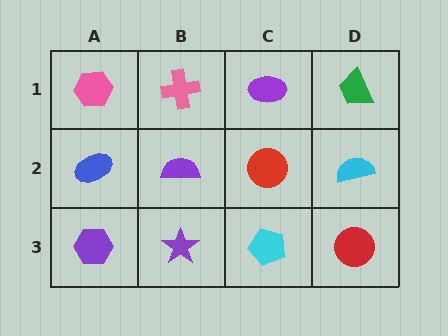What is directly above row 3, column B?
A purple semicircle.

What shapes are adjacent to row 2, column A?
A pink hexagon (row 1, column A), a purple hexagon (row 3, column A), a purple semicircle (row 2, column B).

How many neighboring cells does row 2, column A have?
3.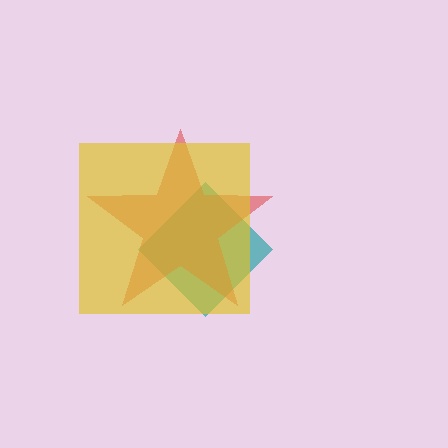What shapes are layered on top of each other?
The layered shapes are: a teal diamond, a red star, a yellow square.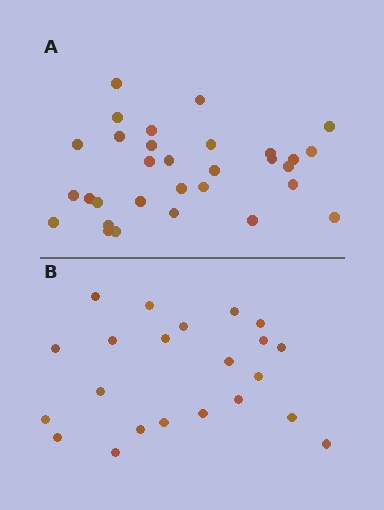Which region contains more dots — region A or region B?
Region A (the top region) has more dots.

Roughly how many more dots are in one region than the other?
Region A has roughly 8 or so more dots than region B.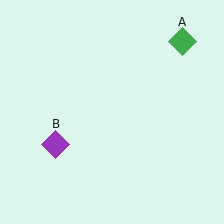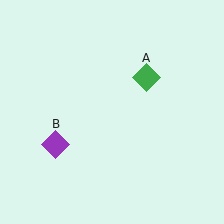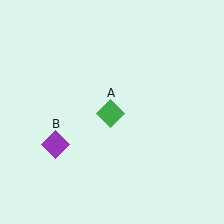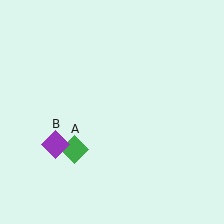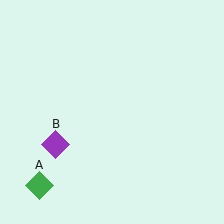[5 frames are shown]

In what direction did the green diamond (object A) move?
The green diamond (object A) moved down and to the left.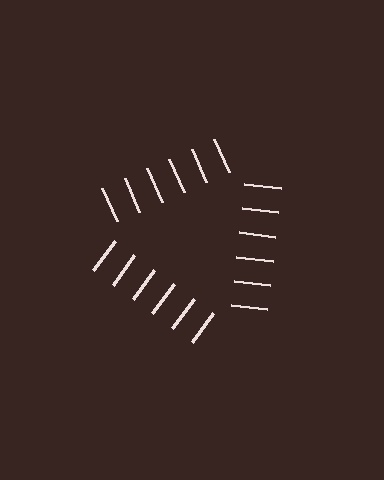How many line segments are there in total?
18 — 6 along each of the 3 edges.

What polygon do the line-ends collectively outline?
An illusory triangle — the line segments terminate on its edges but no continuous stroke is drawn.